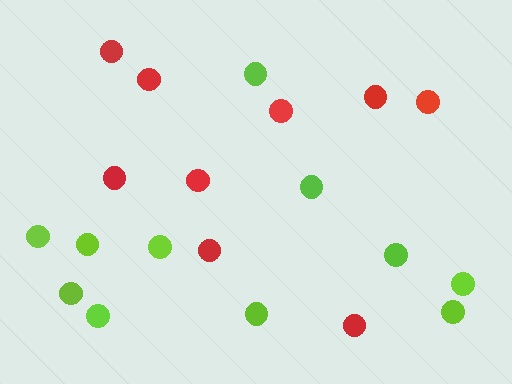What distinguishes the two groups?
There are 2 groups: one group of lime circles (11) and one group of red circles (9).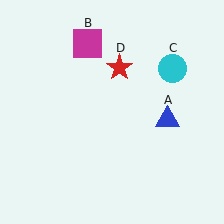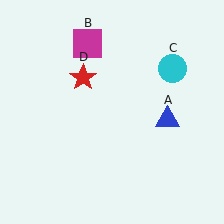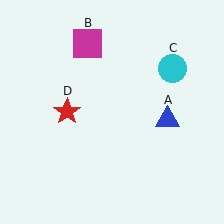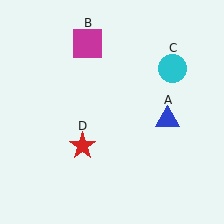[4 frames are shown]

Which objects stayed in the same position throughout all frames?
Blue triangle (object A) and magenta square (object B) and cyan circle (object C) remained stationary.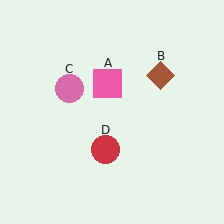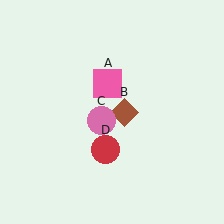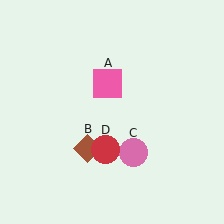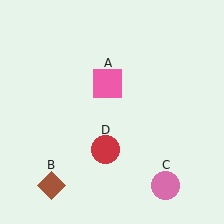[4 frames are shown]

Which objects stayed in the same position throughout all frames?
Pink square (object A) and red circle (object D) remained stationary.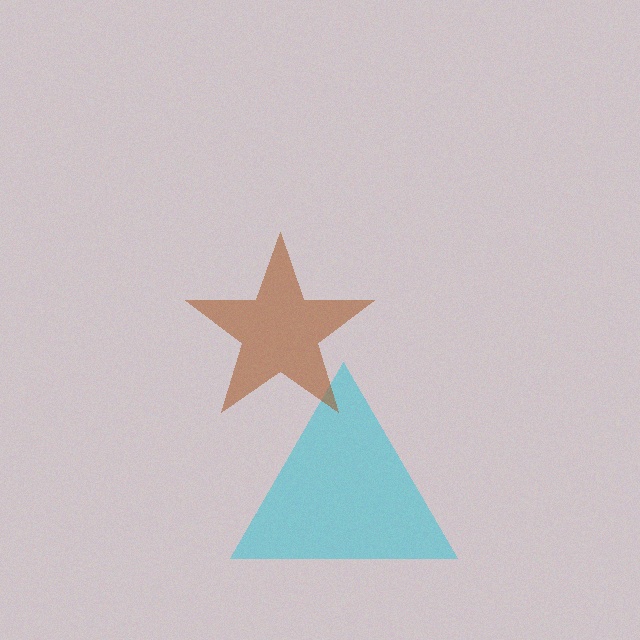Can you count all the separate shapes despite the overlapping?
Yes, there are 2 separate shapes.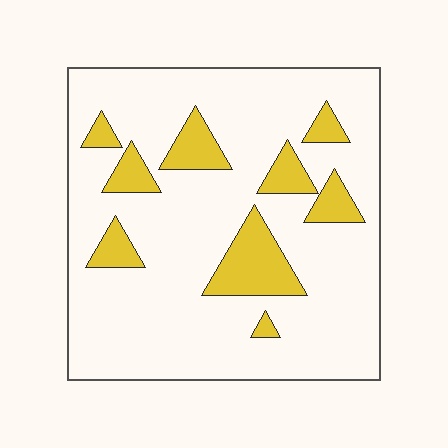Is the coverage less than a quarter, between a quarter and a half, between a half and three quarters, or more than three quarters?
Less than a quarter.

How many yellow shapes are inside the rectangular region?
9.